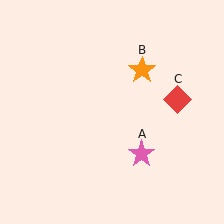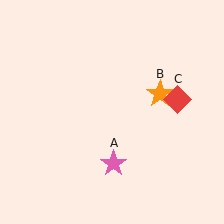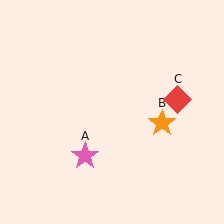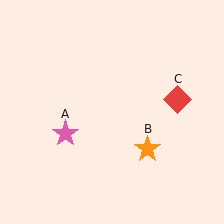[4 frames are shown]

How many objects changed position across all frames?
2 objects changed position: pink star (object A), orange star (object B).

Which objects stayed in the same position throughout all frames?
Red diamond (object C) remained stationary.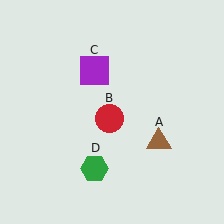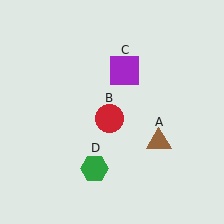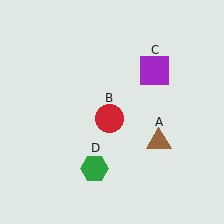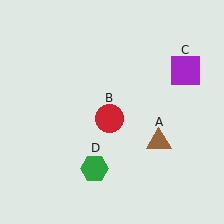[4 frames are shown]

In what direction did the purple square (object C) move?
The purple square (object C) moved right.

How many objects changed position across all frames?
1 object changed position: purple square (object C).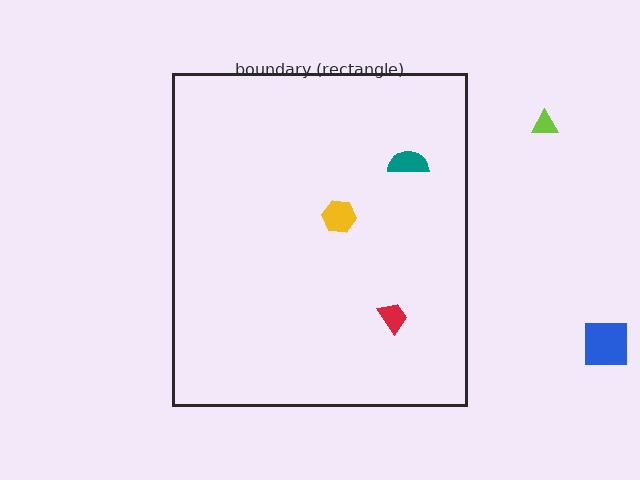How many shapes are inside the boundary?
3 inside, 2 outside.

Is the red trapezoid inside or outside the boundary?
Inside.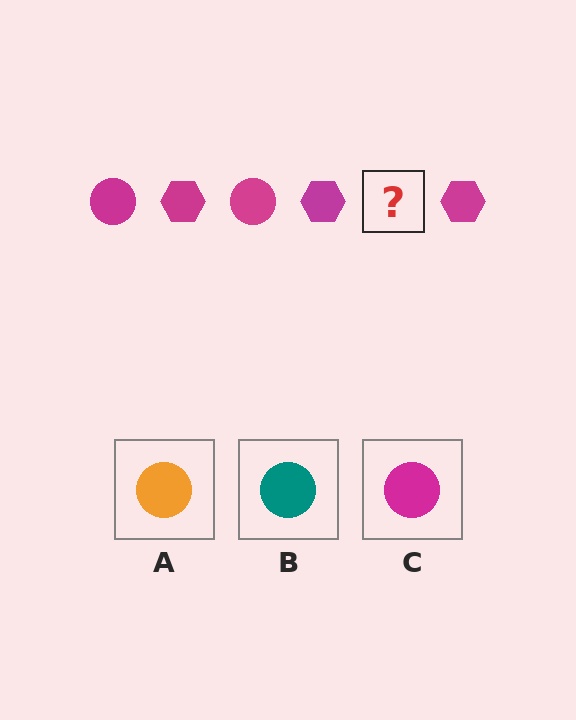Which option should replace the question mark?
Option C.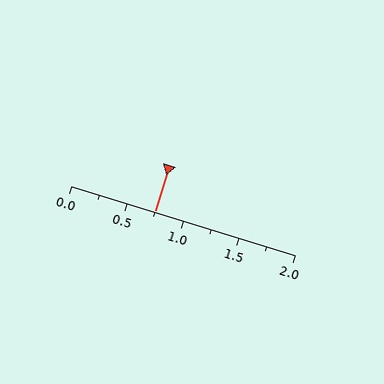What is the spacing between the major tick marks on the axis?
The major ticks are spaced 0.5 apart.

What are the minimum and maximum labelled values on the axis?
The axis runs from 0.0 to 2.0.